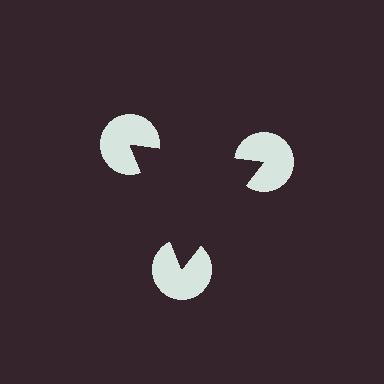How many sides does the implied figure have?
3 sides.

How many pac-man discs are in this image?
There are 3 — one at each vertex of the illusory triangle.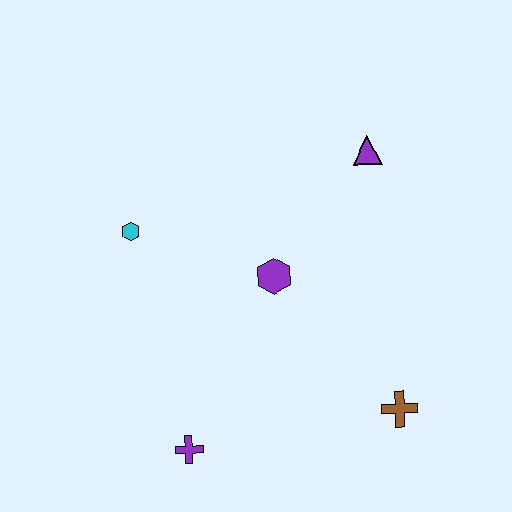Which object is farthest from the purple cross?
The purple triangle is farthest from the purple cross.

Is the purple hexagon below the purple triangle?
Yes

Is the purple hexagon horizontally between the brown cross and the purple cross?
Yes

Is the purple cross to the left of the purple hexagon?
Yes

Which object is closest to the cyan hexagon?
The purple hexagon is closest to the cyan hexagon.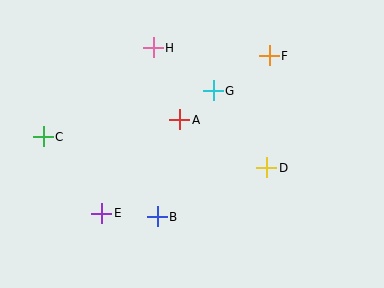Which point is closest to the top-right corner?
Point F is closest to the top-right corner.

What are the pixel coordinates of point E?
Point E is at (102, 213).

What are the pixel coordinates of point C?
Point C is at (43, 137).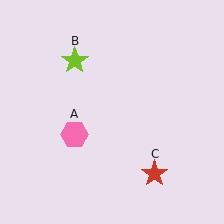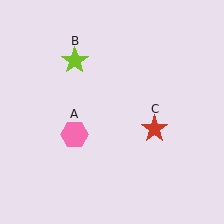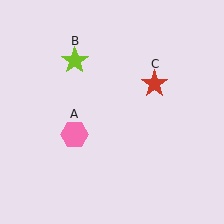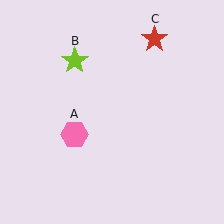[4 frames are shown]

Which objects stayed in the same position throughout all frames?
Pink hexagon (object A) and lime star (object B) remained stationary.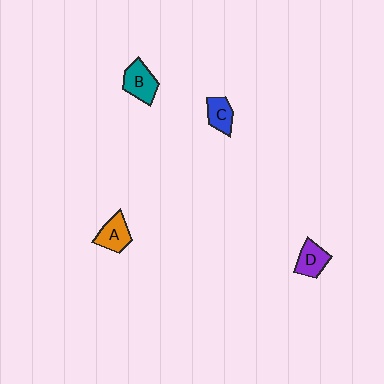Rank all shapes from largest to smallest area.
From largest to smallest: B (teal), A (orange), D (purple), C (blue).